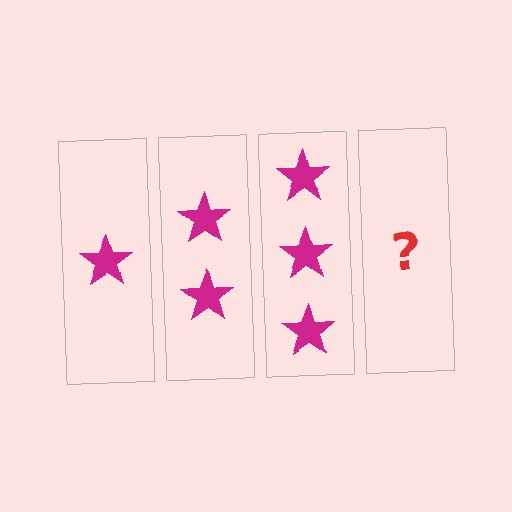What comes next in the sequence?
The next element should be 4 stars.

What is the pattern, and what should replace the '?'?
The pattern is that each step adds one more star. The '?' should be 4 stars.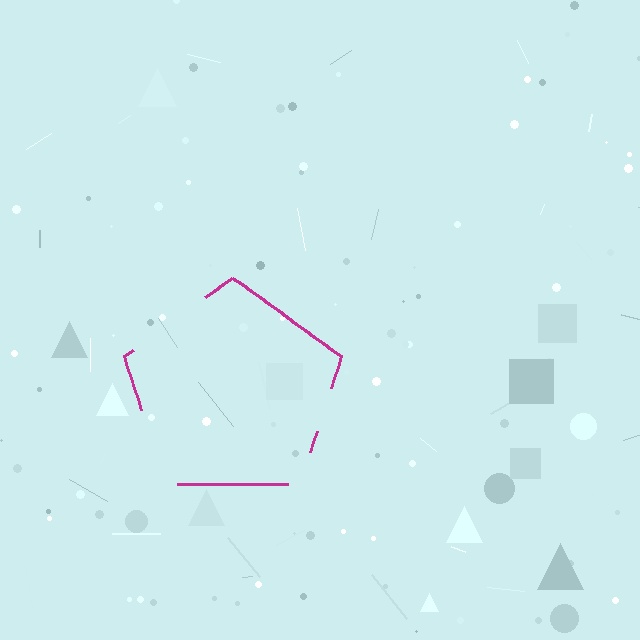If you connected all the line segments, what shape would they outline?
They would outline a pentagon.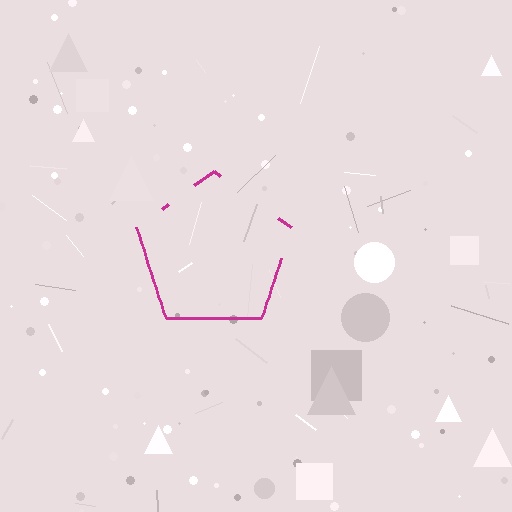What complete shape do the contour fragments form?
The contour fragments form a pentagon.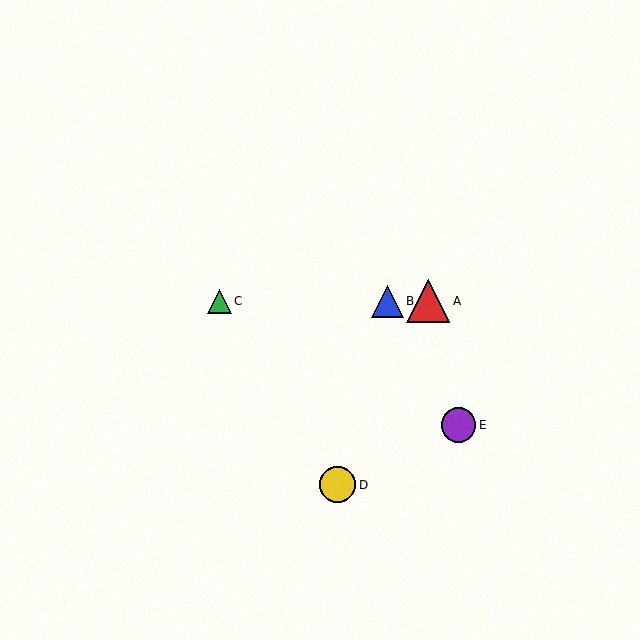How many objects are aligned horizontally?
3 objects (A, B, C) are aligned horizontally.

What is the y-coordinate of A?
Object A is at y≈301.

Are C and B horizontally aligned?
Yes, both are at y≈301.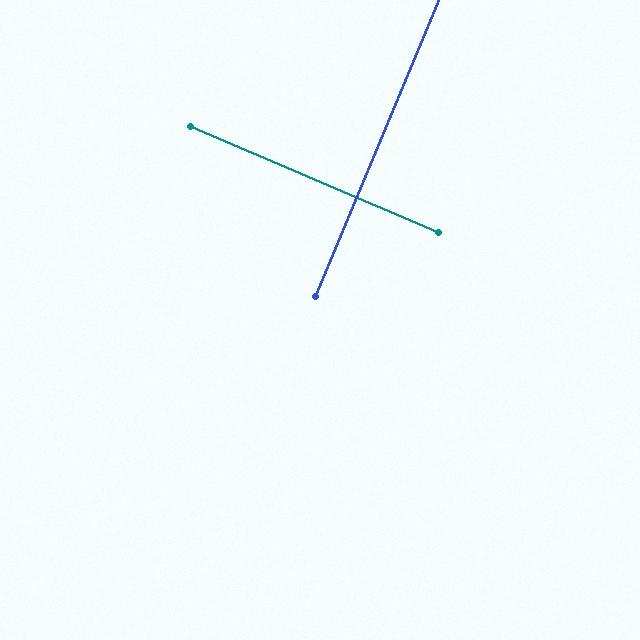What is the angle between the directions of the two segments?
Approximately 90 degrees.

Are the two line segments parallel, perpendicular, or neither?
Perpendicular — they meet at approximately 90°.